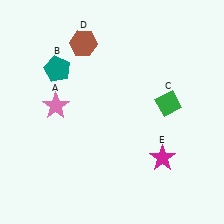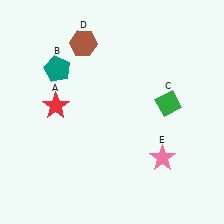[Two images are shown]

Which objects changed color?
A changed from pink to red. E changed from magenta to pink.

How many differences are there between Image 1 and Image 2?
There are 2 differences between the two images.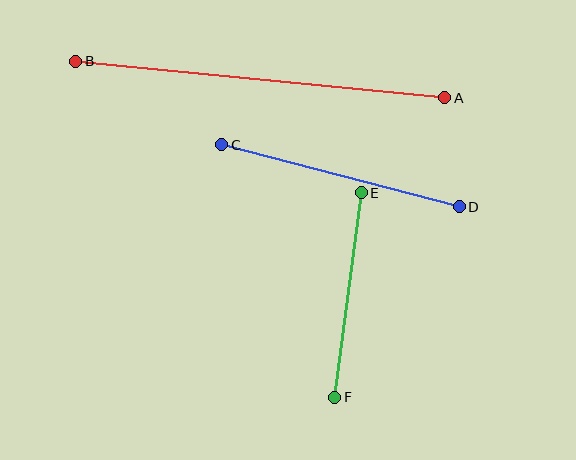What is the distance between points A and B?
The distance is approximately 371 pixels.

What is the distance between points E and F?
The distance is approximately 206 pixels.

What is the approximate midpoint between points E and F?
The midpoint is at approximately (348, 295) pixels.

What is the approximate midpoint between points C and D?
The midpoint is at approximately (340, 176) pixels.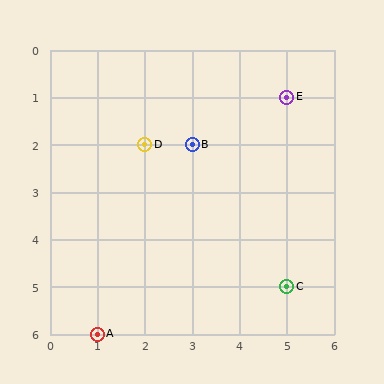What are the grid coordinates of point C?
Point C is at grid coordinates (5, 5).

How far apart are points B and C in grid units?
Points B and C are 2 columns and 3 rows apart (about 3.6 grid units diagonally).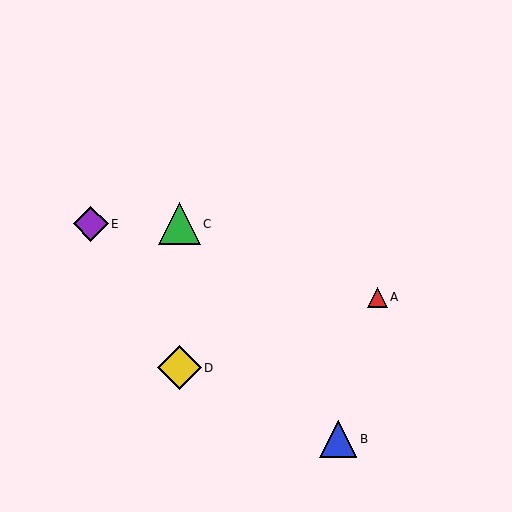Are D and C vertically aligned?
Yes, both are at x≈179.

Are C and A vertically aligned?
No, C is at x≈179 and A is at x≈377.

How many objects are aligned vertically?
2 objects (C, D) are aligned vertically.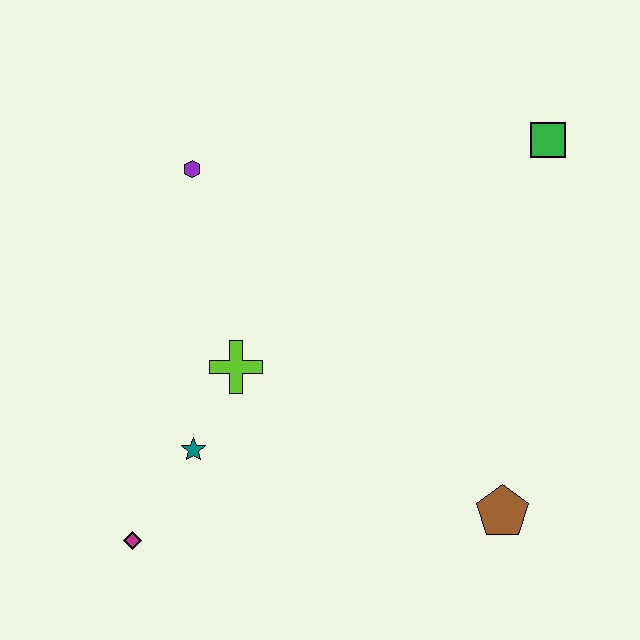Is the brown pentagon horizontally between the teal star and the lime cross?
No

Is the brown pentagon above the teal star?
No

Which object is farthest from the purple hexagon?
The brown pentagon is farthest from the purple hexagon.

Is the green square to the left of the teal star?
No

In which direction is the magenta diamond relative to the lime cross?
The magenta diamond is below the lime cross.